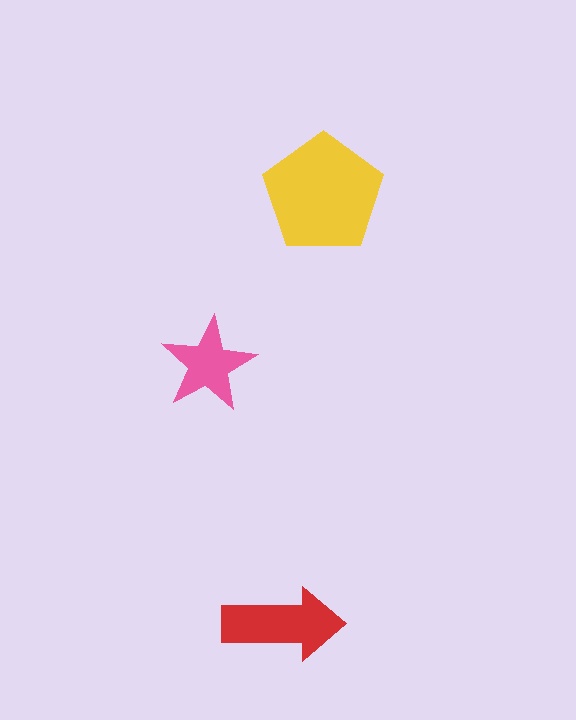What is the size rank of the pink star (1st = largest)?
3rd.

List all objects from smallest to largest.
The pink star, the red arrow, the yellow pentagon.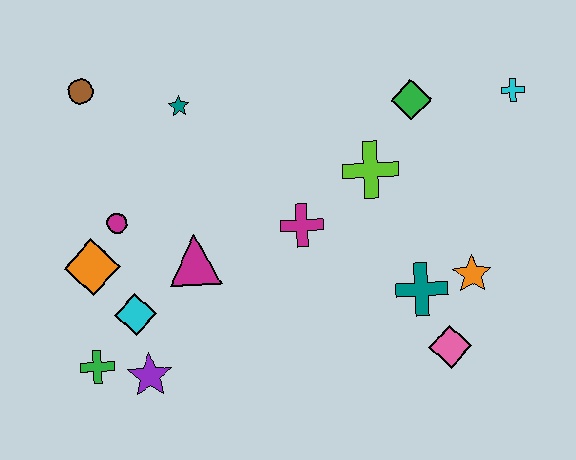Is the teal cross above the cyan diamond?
Yes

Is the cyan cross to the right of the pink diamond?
Yes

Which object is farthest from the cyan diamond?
The cyan cross is farthest from the cyan diamond.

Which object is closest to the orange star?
The teal cross is closest to the orange star.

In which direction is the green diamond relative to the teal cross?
The green diamond is above the teal cross.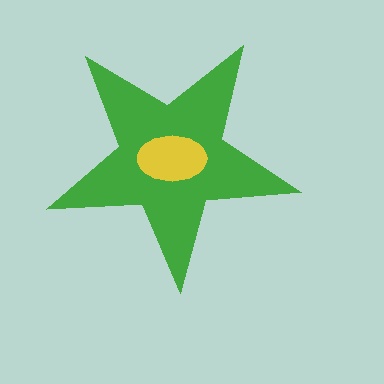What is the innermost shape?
The yellow ellipse.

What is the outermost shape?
The green star.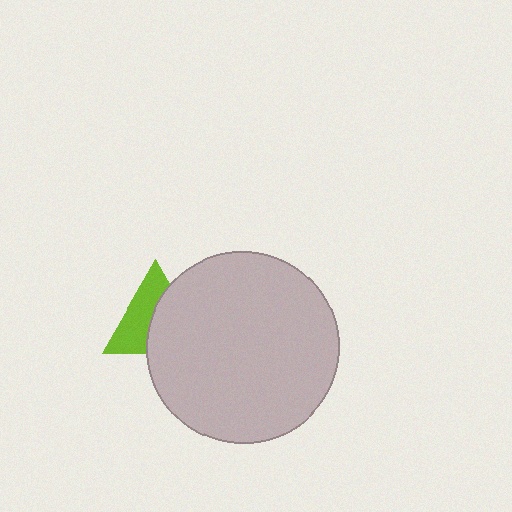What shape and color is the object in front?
The object in front is a light gray circle.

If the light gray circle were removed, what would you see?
You would see the complete lime triangle.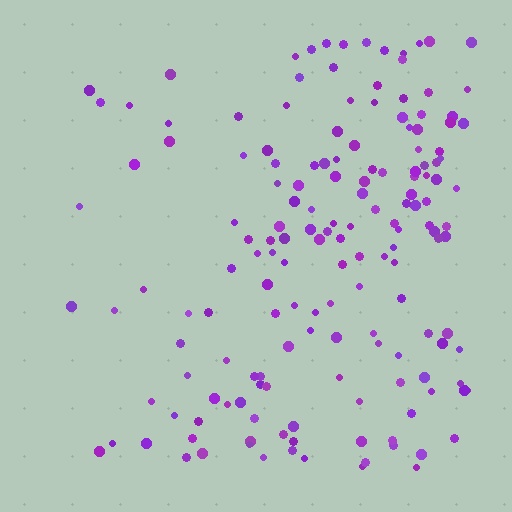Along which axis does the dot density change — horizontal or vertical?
Horizontal.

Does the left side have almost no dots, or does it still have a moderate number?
Still a moderate number, just noticeably fewer than the right.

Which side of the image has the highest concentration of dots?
The right.